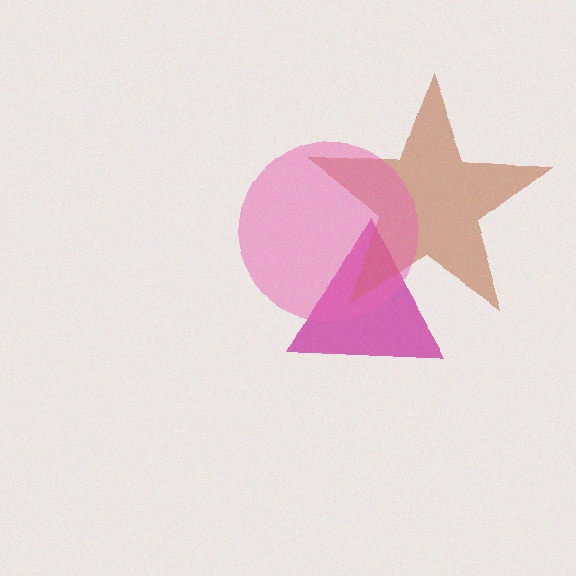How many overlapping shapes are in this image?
There are 3 overlapping shapes in the image.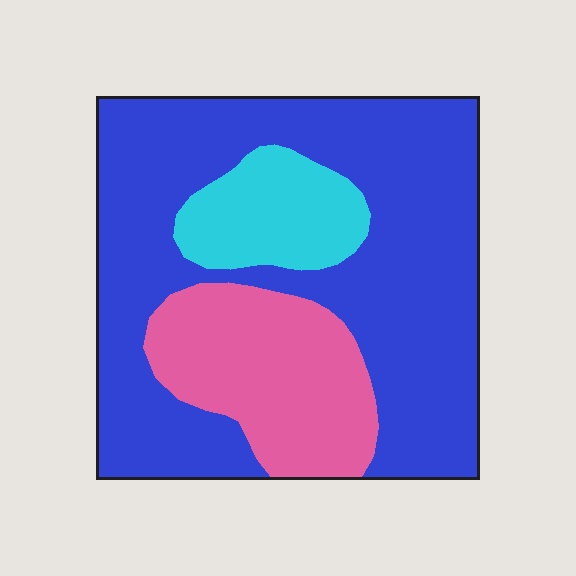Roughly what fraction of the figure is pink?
Pink takes up about one fifth (1/5) of the figure.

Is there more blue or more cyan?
Blue.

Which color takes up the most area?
Blue, at roughly 65%.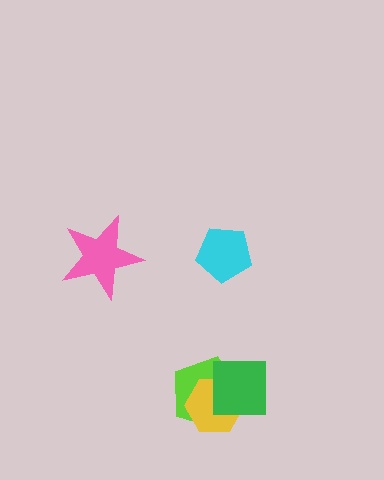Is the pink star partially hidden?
No, no other shape covers it.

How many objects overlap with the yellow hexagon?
2 objects overlap with the yellow hexagon.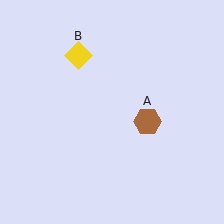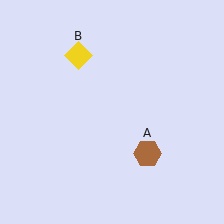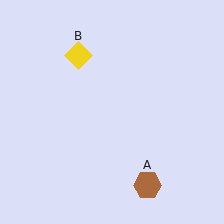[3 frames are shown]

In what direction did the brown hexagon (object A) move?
The brown hexagon (object A) moved down.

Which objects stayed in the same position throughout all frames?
Yellow diamond (object B) remained stationary.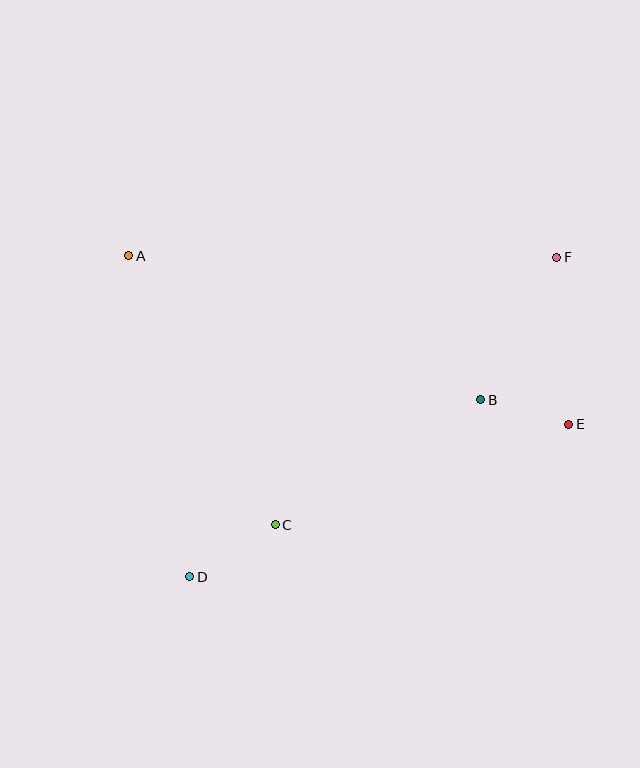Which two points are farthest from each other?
Points D and F are farthest from each other.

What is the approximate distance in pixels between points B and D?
The distance between B and D is approximately 341 pixels.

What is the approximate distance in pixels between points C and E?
The distance between C and E is approximately 310 pixels.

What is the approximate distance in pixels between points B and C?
The distance between B and C is approximately 241 pixels.